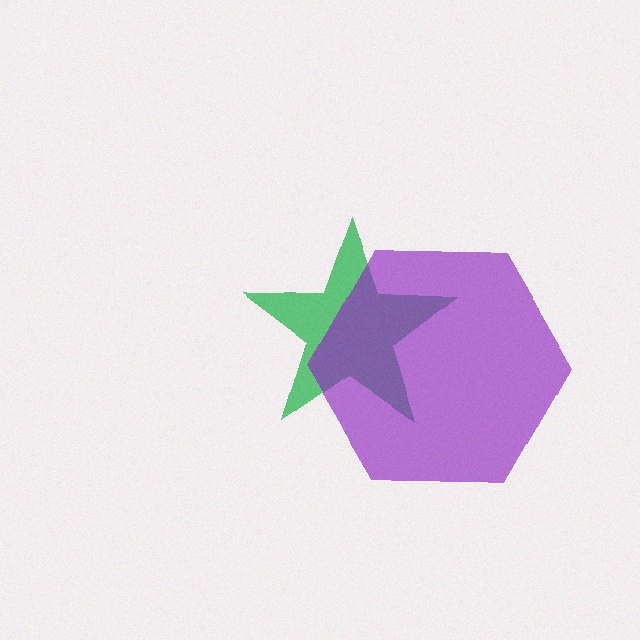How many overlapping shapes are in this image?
There are 2 overlapping shapes in the image.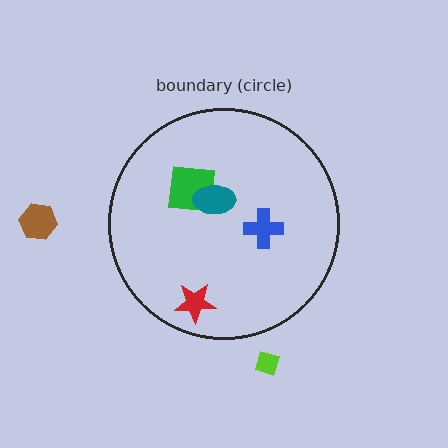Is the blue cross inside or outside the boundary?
Inside.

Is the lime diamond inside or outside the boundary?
Outside.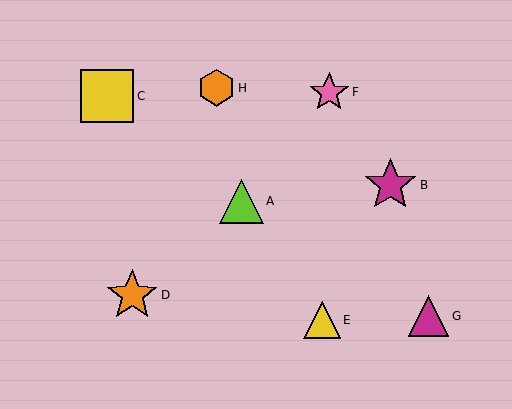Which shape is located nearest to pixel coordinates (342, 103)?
The pink star (labeled F) at (329, 92) is nearest to that location.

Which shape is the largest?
The yellow square (labeled C) is the largest.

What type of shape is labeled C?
Shape C is a yellow square.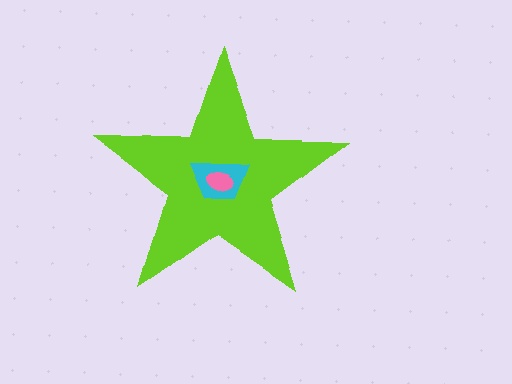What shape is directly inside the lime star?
The cyan trapezoid.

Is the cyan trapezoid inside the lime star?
Yes.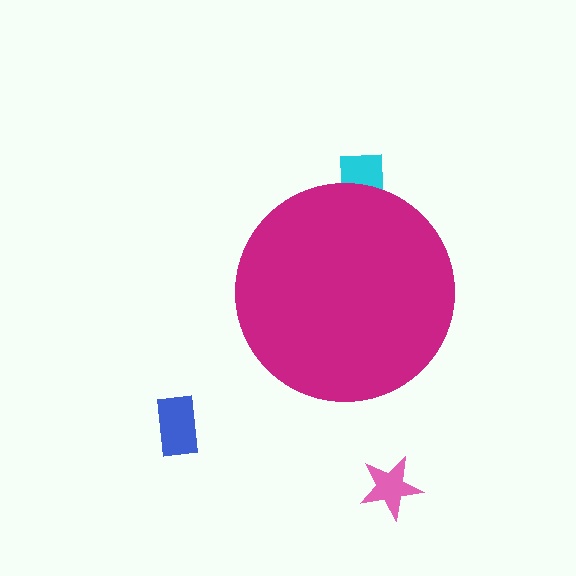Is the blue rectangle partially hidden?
No, the blue rectangle is fully visible.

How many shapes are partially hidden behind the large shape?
1 shape is partially hidden.